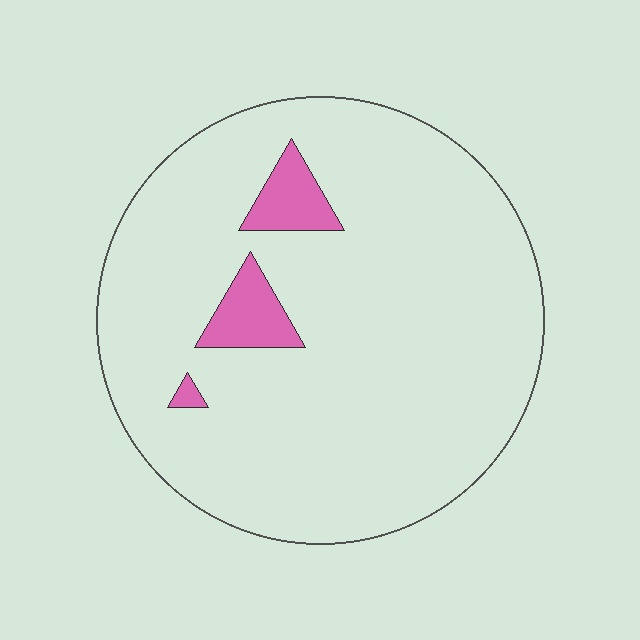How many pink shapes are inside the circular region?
3.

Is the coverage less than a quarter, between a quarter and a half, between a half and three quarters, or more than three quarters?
Less than a quarter.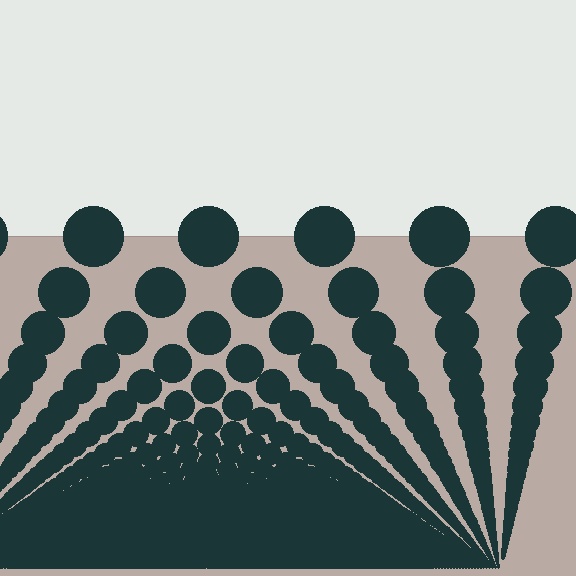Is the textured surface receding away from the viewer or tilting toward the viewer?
The surface appears to tilt toward the viewer. Texture elements get larger and sparser toward the top.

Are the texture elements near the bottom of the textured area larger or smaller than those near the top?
Smaller. The gradient is inverted — elements near the bottom are smaller and denser.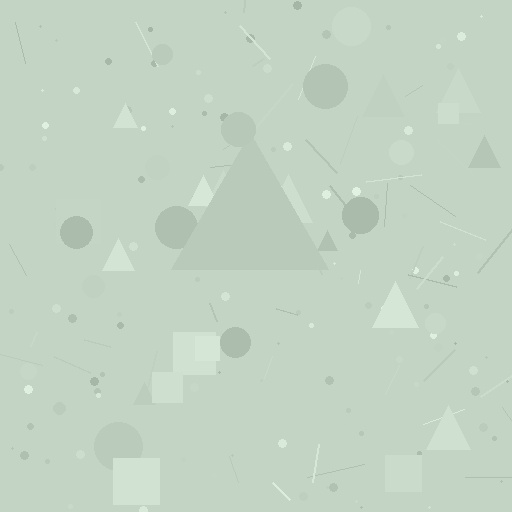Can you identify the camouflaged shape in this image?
The camouflaged shape is a triangle.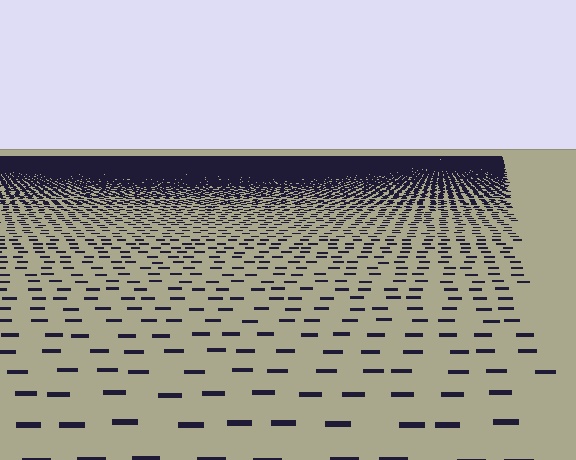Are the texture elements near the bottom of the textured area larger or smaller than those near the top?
Larger. Near the bottom, elements are closer to the viewer and appear at a bigger on-screen size.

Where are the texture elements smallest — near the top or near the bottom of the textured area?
Near the top.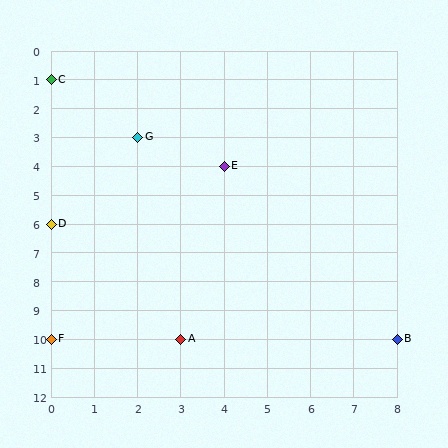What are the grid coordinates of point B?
Point B is at grid coordinates (8, 10).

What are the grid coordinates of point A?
Point A is at grid coordinates (3, 10).